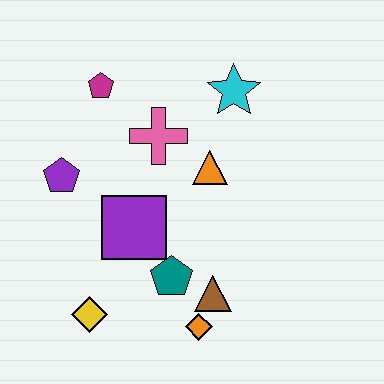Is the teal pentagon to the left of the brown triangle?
Yes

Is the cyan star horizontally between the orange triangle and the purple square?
No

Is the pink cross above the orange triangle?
Yes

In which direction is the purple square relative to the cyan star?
The purple square is below the cyan star.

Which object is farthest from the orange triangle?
The yellow diamond is farthest from the orange triangle.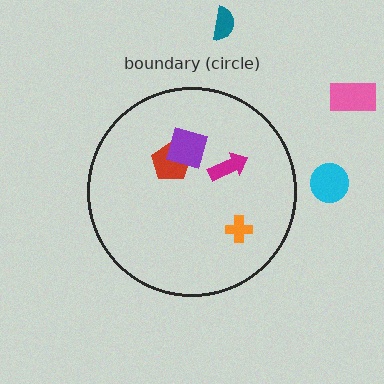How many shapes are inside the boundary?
4 inside, 3 outside.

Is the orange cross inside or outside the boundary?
Inside.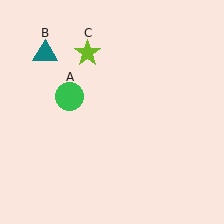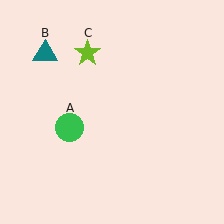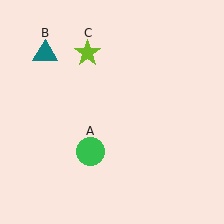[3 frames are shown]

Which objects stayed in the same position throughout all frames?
Teal triangle (object B) and lime star (object C) remained stationary.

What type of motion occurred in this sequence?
The green circle (object A) rotated counterclockwise around the center of the scene.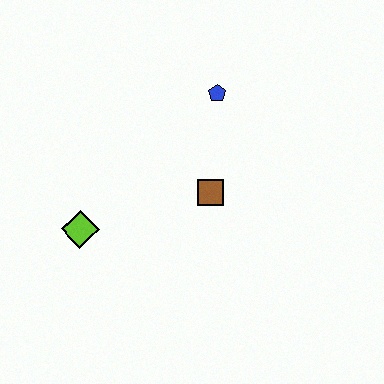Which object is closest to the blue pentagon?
The brown square is closest to the blue pentagon.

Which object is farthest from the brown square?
The lime diamond is farthest from the brown square.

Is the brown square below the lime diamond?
No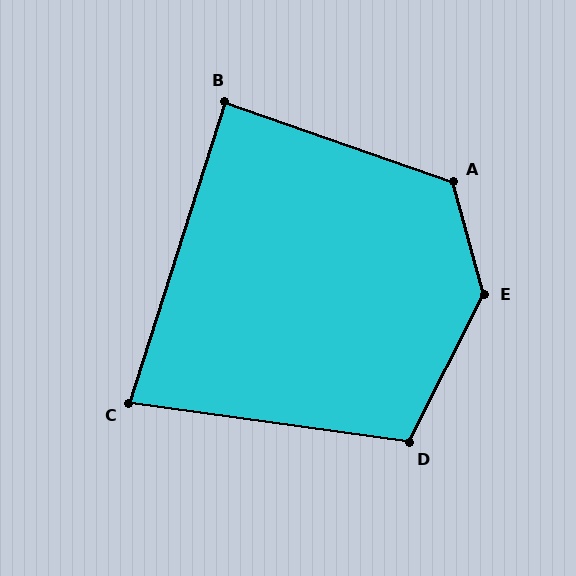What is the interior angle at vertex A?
Approximately 125 degrees (obtuse).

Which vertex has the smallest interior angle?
C, at approximately 80 degrees.